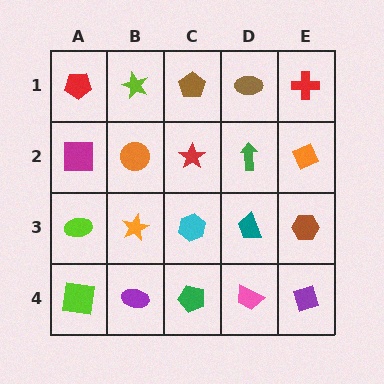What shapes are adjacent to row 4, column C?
A cyan hexagon (row 3, column C), a purple ellipse (row 4, column B), a pink trapezoid (row 4, column D).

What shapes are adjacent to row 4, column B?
An orange star (row 3, column B), a lime square (row 4, column A), a green pentagon (row 4, column C).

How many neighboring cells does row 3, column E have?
3.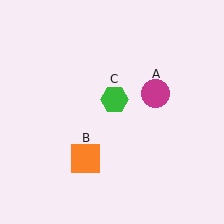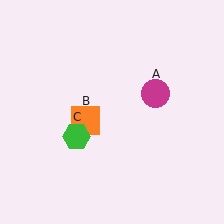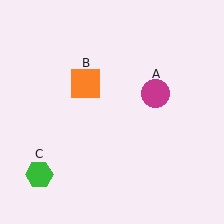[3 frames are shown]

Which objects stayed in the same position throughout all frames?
Magenta circle (object A) remained stationary.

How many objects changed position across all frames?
2 objects changed position: orange square (object B), green hexagon (object C).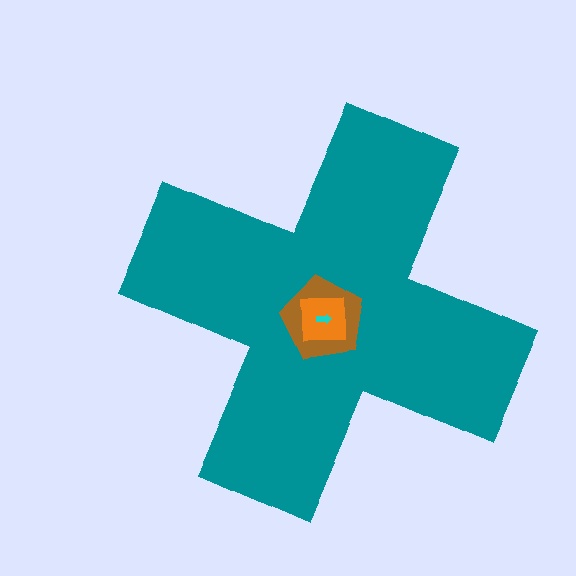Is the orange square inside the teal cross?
Yes.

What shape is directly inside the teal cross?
The brown pentagon.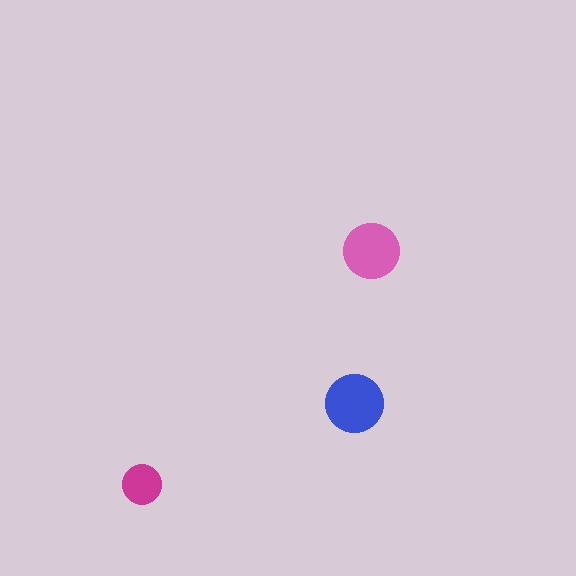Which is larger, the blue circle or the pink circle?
The blue one.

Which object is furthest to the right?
The pink circle is rightmost.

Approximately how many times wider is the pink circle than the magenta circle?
About 1.5 times wider.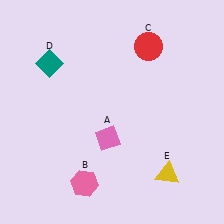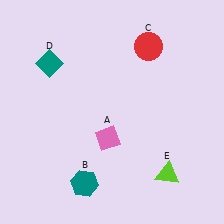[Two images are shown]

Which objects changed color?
B changed from pink to teal. E changed from yellow to lime.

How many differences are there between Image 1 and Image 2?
There are 2 differences between the two images.